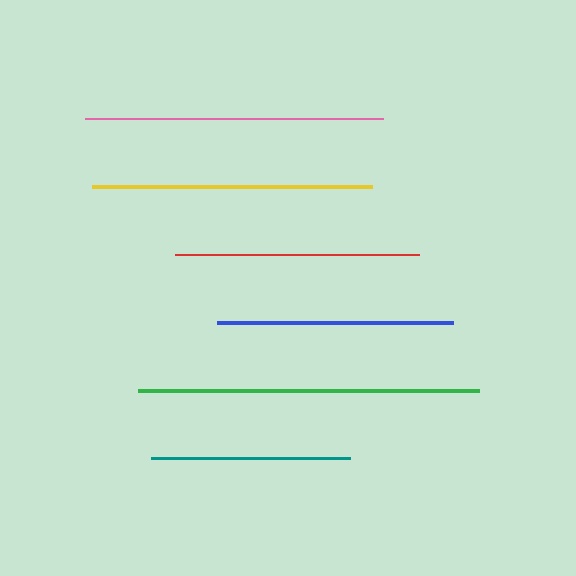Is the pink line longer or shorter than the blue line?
The pink line is longer than the blue line.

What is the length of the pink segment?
The pink segment is approximately 298 pixels long.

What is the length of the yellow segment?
The yellow segment is approximately 280 pixels long.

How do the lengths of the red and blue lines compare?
The red and blue lines are approximately the same length.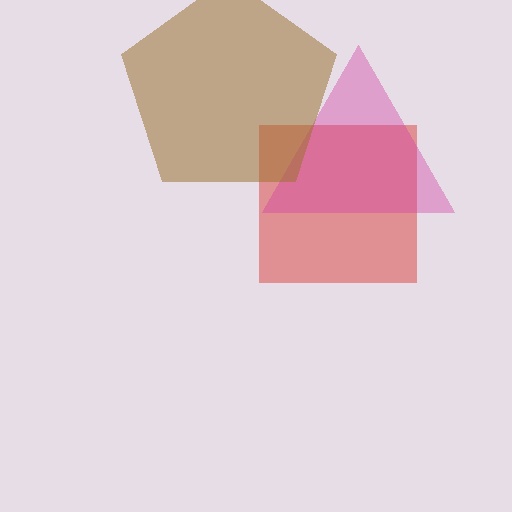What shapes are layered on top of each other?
The layered shapes are: a red square, a magenta triangle, a brown pentagon.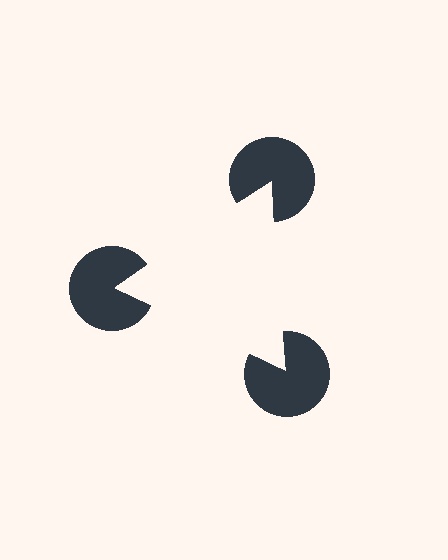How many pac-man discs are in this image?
There are 3 — one at each vertex of the illusory triangle.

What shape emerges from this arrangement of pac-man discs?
An illusory triangle — its edges are inferred from the aligned wedge cuts in the pac-man discs, not physically drawn.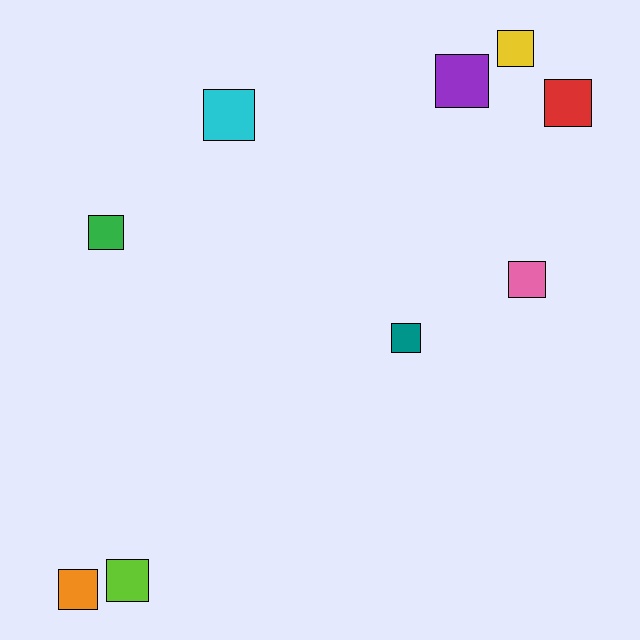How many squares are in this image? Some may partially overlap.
There are 9 squares.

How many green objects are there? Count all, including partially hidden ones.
There is 1 green object.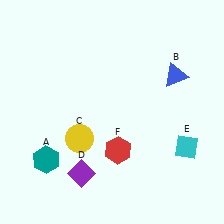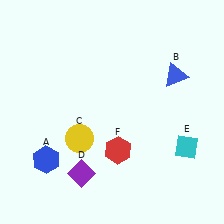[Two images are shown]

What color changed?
The hexagon (A) changed from teal in Image 1 to blue in Image 2.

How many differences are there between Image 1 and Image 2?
There is 1 difference between the two images.